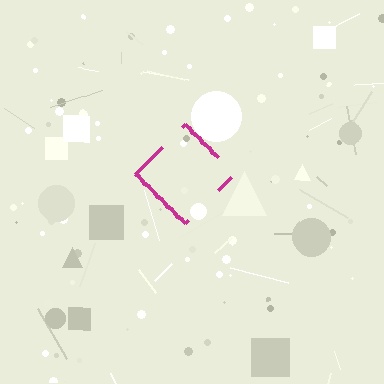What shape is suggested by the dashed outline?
The dashed outline suggests a diamond.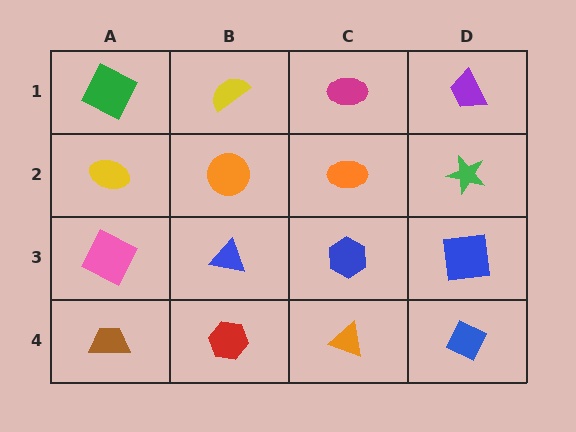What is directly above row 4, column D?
A blue square.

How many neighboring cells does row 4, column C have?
3.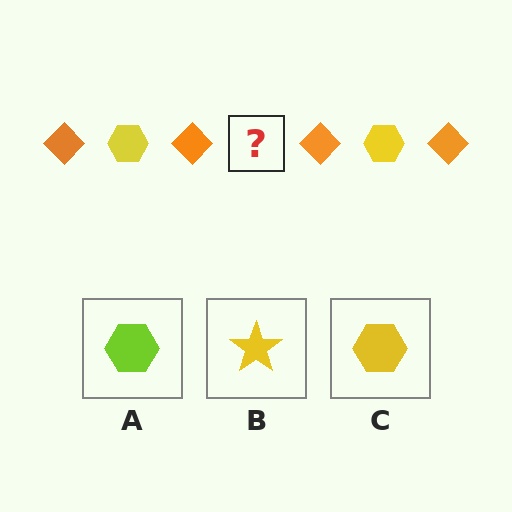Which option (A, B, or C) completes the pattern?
C.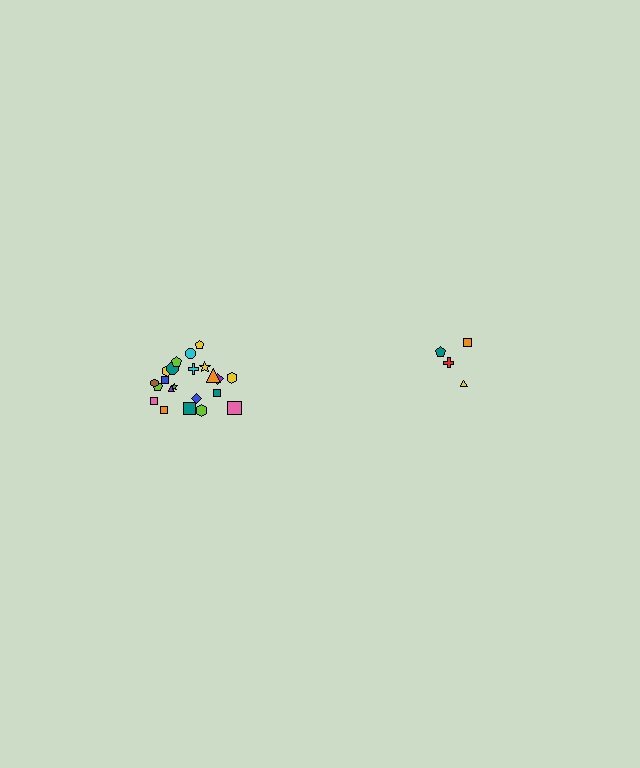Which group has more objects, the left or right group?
The left group.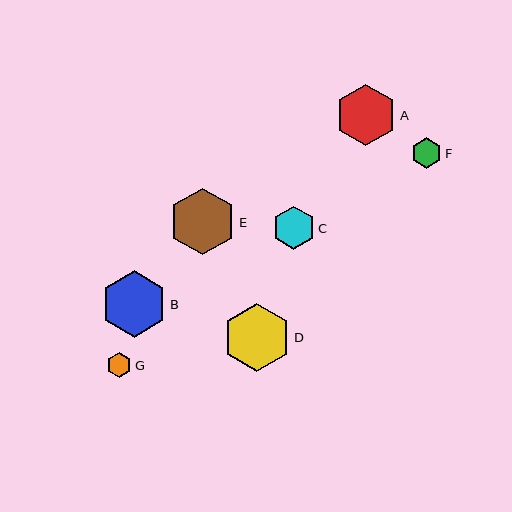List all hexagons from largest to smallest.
From largest to smallest: D, B, E, A, C, F, G.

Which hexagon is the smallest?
Hexagon G is the smallest with a size of approximately 25 pixels.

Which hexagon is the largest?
Hexagon D is the largest with a size of approximately 69 pixels.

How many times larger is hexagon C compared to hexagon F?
Hexagon C is approximately 1.4 times the size of hexagon F.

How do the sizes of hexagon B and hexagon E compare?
Hexagon B and hexagon E are approximately the same size.